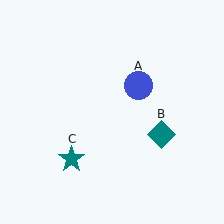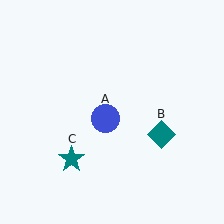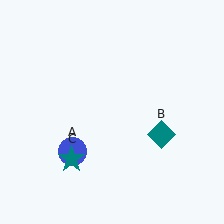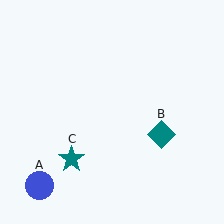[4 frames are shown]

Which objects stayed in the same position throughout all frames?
Teal diamond (object B) and teal star (object C) remained stationary.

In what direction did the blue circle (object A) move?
The blue circle (object A) moved down and to the left.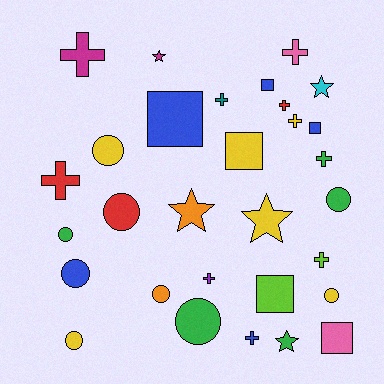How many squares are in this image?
There are 6 squares.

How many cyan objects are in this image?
There is 1 cyan object.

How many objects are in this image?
There are 30 objects.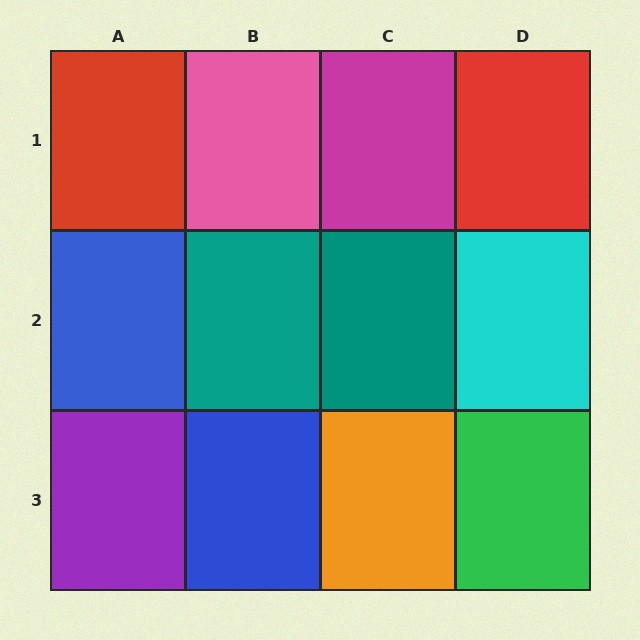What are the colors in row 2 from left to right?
Blue, teal, teal, cyan.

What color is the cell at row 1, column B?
Pink.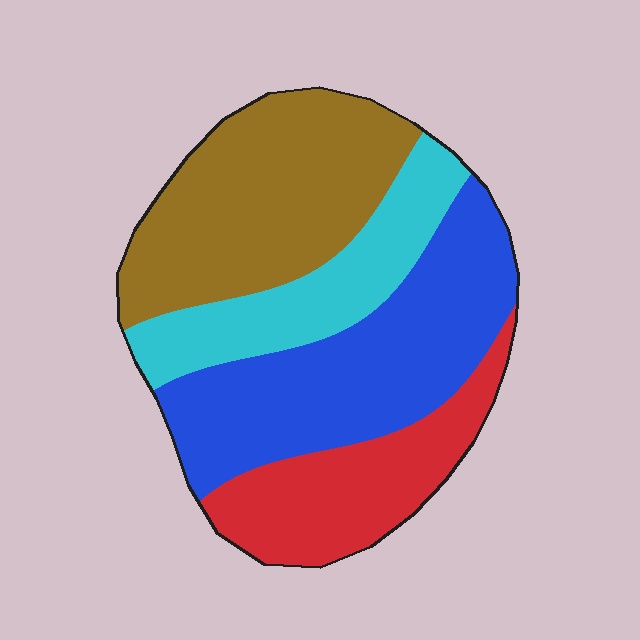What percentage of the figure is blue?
Blue takes up about one third (1/3) of the figure.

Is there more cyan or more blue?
Blue.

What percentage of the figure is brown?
Brown covers about 30% of the figure.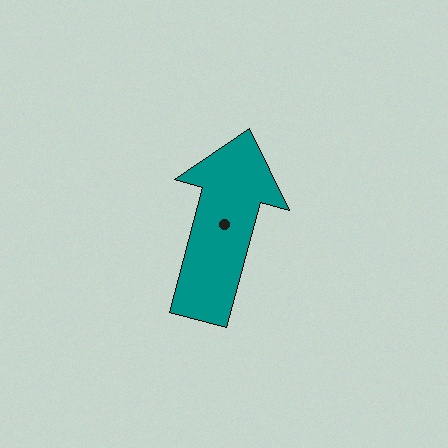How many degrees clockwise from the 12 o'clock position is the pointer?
Approximately 15 degrees.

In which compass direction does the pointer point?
North.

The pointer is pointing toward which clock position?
Roughly 1 o'clock.